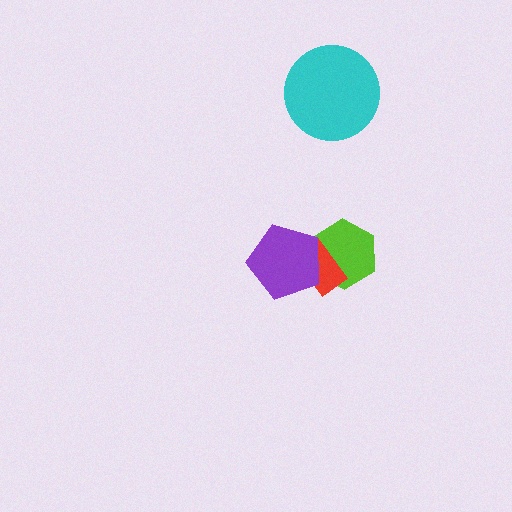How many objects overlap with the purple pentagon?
2 objects overlap with the purple pentagon.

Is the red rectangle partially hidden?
Yes, it is partially covered by another shape.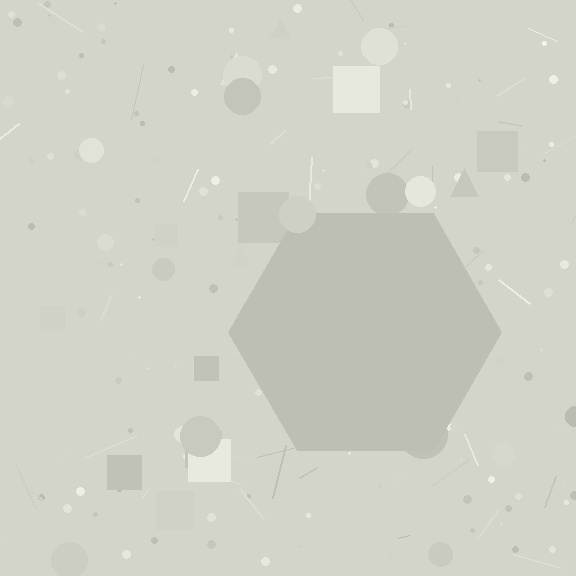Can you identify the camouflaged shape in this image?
The camouflaged shape is a hexagon.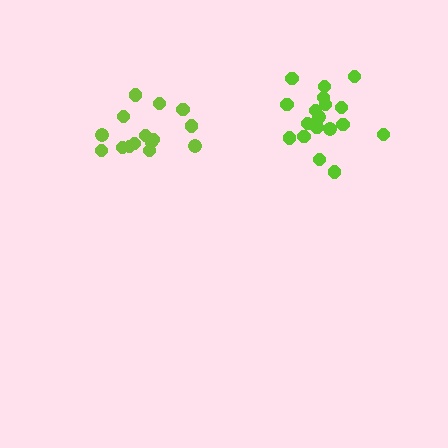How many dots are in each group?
Group 1: 15 dots, Group 2: 19 dots (34 total).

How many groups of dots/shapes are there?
There are 2 groups.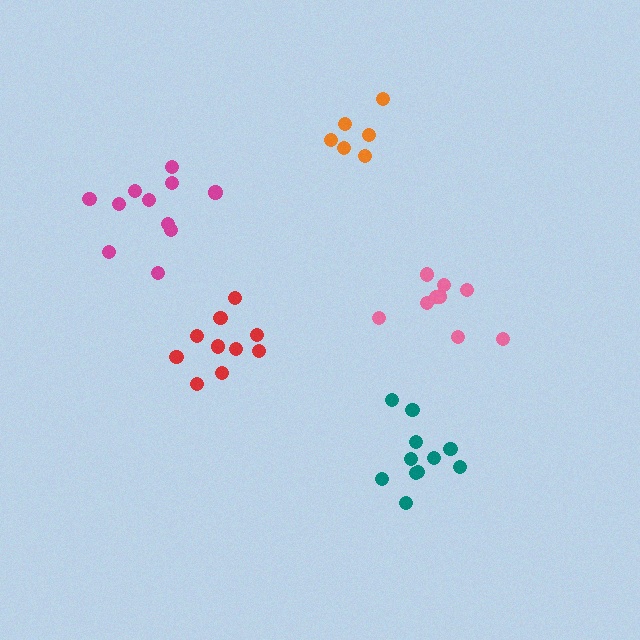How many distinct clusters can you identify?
There are 5 distinct clusters.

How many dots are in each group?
Group 1: 11 dots, Group 2: 9 dots, Group 3: 6 dots, Group 4: 10 dots, Group 5: 11 dots (47 total).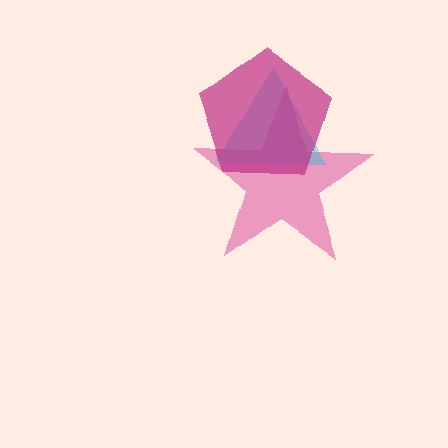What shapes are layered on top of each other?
The layered shapes are: a pink star, a cyan triangle, a magenta pentagon.